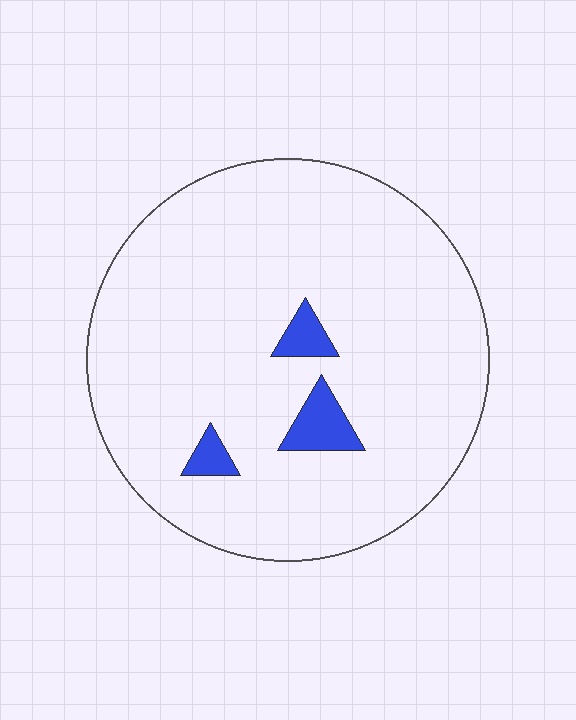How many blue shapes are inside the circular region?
3.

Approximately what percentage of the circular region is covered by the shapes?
Approximately 5%.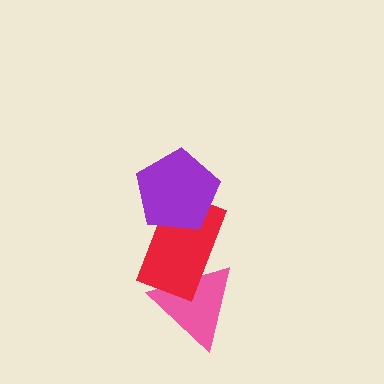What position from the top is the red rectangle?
The red rectangle is 2nd from the top.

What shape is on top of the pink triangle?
The red rectangle is on top of the pink triangle.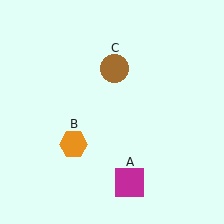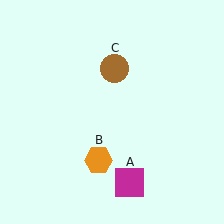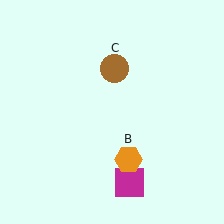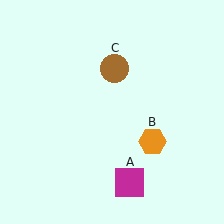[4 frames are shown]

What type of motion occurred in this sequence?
The orange hexagon (object B) rotated counterclockwise around the center of the scene.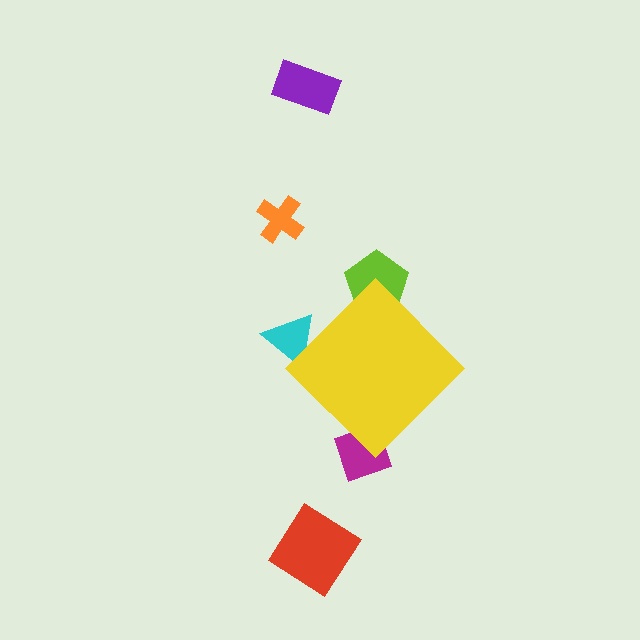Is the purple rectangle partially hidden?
No, the purple rectangle is fully visible.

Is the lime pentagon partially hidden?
Yes, the lime pentagon is partially hidden behind the yellow diamond.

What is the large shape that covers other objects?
A yellow diamond.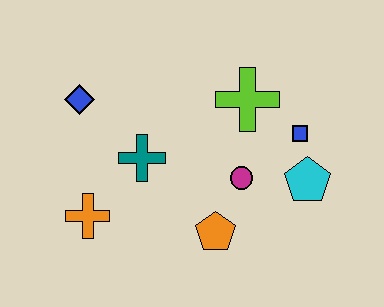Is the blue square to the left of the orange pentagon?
No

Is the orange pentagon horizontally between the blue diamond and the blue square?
Yes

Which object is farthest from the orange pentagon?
The blue diamond is farthest from the orange pentagon.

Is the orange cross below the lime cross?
Yes